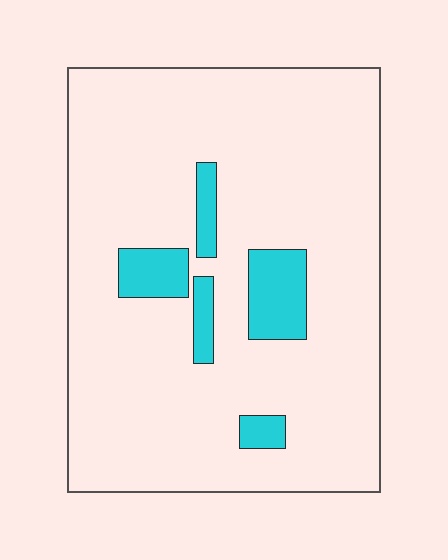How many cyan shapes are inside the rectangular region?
5.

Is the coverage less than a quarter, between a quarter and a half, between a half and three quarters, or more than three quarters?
Less than a quarter.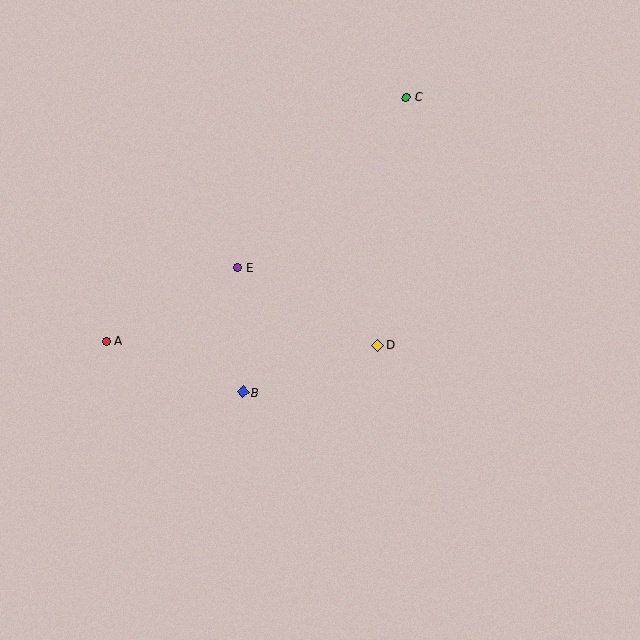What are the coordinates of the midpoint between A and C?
The midpoint between A and C is at (256, 219).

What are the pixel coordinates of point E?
Point E is at (238, 267).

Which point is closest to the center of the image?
Point D at (378, 346) is closest to the center.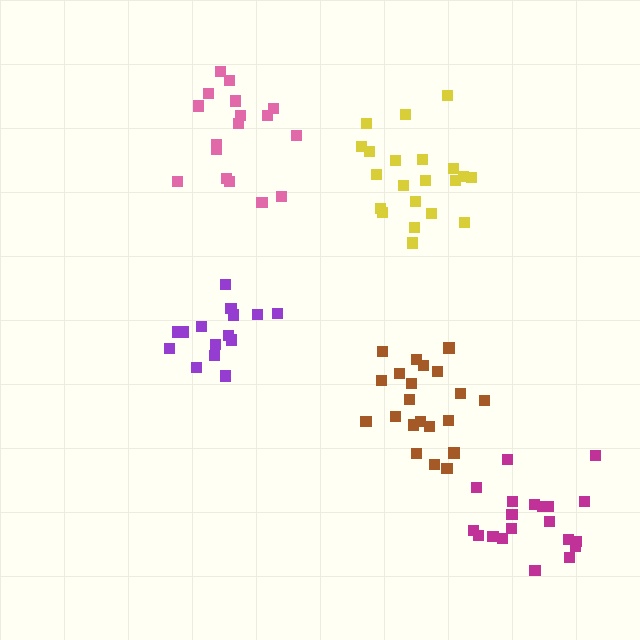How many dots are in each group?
Group 1: 15 dots, Group 2: 20 dots, Group 3: 21 dots, Group 4: 17 dots, Group 5: 21 dots (94 total).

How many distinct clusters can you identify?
There are 5 distinct clusters.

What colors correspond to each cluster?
The clusters are colored: purple, magenta, brown, pink, yellow.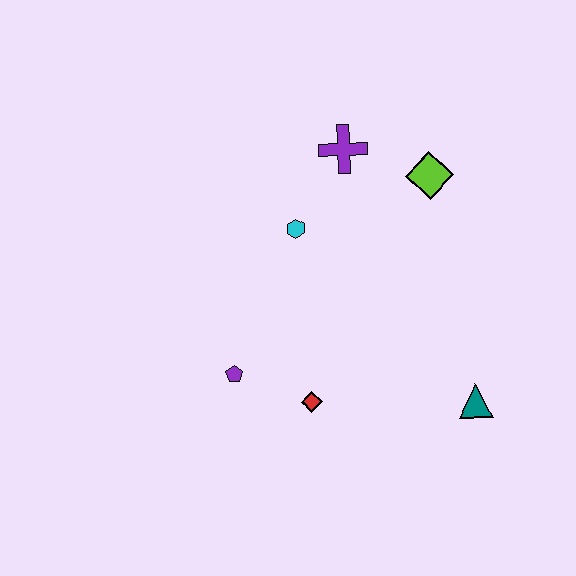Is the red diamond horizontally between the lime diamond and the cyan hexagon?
Yes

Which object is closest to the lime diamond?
The purple cross is closest to the lime diamond.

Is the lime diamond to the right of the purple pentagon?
Yes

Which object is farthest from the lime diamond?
The purple pentagon is farthest from the lime diamond.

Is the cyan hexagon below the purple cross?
Yes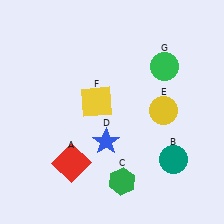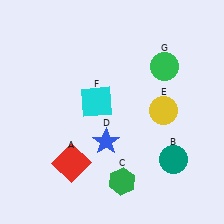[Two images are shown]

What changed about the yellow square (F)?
In Image 1, F is yellow. In Image 2, it changed to cyan.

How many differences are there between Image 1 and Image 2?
There is 1 difference between the two images.